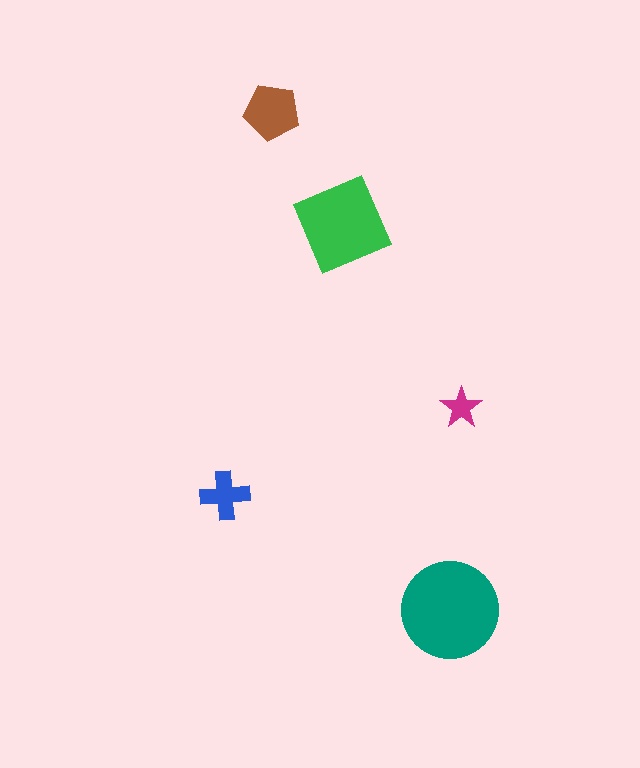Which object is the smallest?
The magenta star.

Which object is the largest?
The teal circle.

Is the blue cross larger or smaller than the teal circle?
Smaller.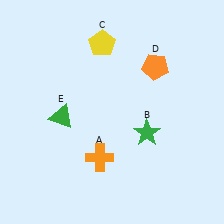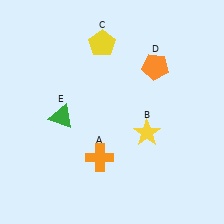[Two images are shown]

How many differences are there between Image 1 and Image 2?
There is 1 difference between the two images.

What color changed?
The star (B) changed from green in Image 1 to yellow in Image 2.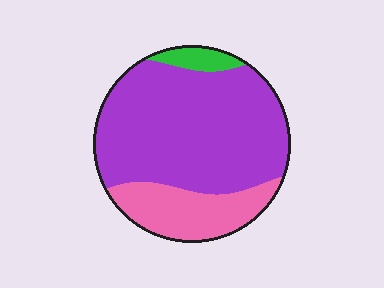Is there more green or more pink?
Pink.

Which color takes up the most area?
Purple, at roughly 70%.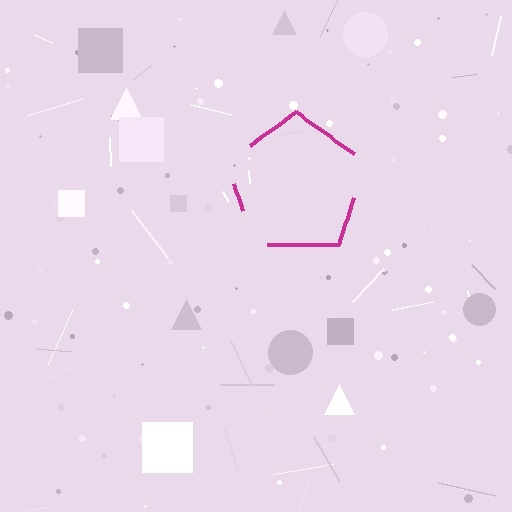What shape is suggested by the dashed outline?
The dashed outline suggests a pentagon.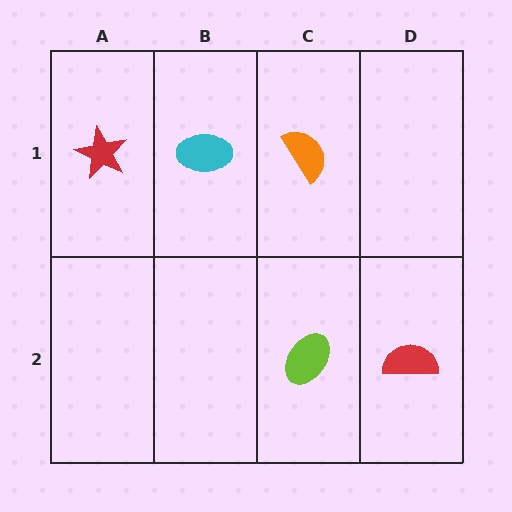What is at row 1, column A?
A red star.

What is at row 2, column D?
A red semicircle.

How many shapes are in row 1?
3 shapes.